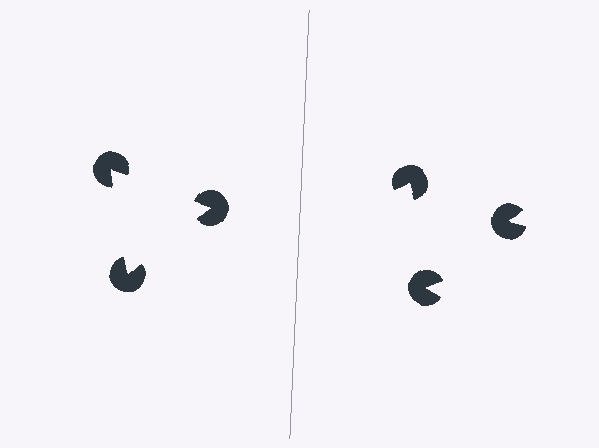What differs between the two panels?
The pac-man discs are positioned identically on both sides; only the wedge orientations differ. On the left they align to a triangle; on the right they are misaligned.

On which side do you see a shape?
An illusory triangle appears on the left side. On the right side the wedge cuts are rotated, so no coherent shape forms.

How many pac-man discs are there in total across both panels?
6 — 3 on each side.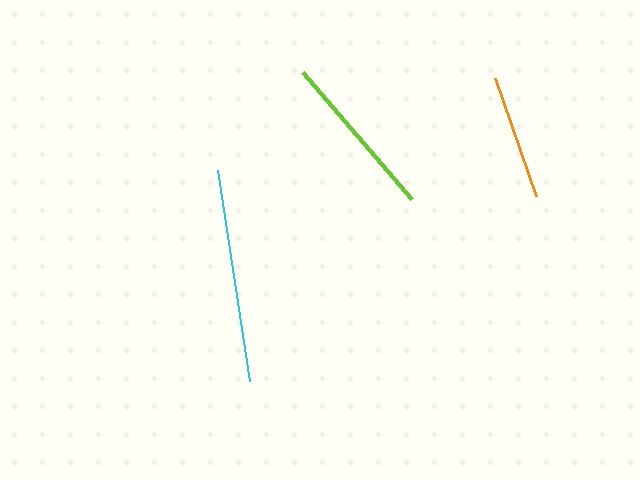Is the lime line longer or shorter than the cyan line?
The cyan line is longer than the lime line.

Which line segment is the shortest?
The orange line is the shortest at approximately 125 pixels.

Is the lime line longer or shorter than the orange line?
The lime line is longer than the orange line.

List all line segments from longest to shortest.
From longest to shortest: cyan, lime, orange.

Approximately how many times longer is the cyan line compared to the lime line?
The cyan line is approximately 1.3 times the length of the lime line.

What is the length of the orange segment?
The orange segment is approximately 125 pixels long.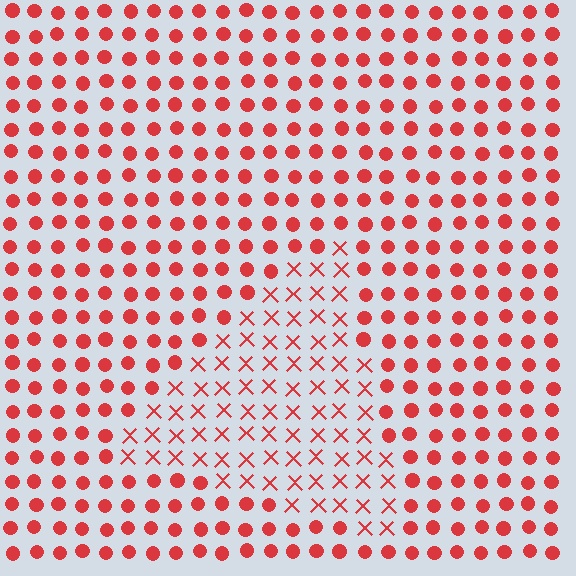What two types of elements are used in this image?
The image uses X marks inside the triangle region and circles outside it.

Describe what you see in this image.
The image is filled with small red elements arranged in a uniform grid. A triangle-shaped region contains X marks, while the surrounding area contains circles. The boundary is defined purely by the change in element shape.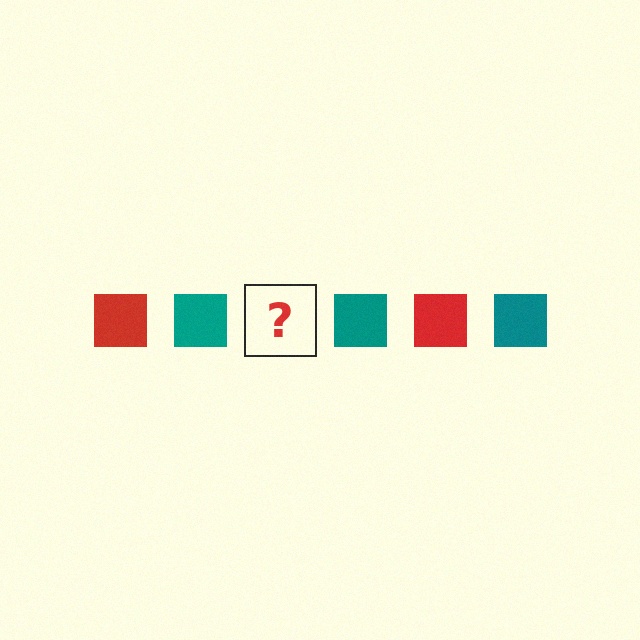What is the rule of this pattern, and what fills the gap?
The rule is that the pattern cycles through red, teal squares. The gap should be filled with a red square.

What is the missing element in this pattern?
The missing element is a red square.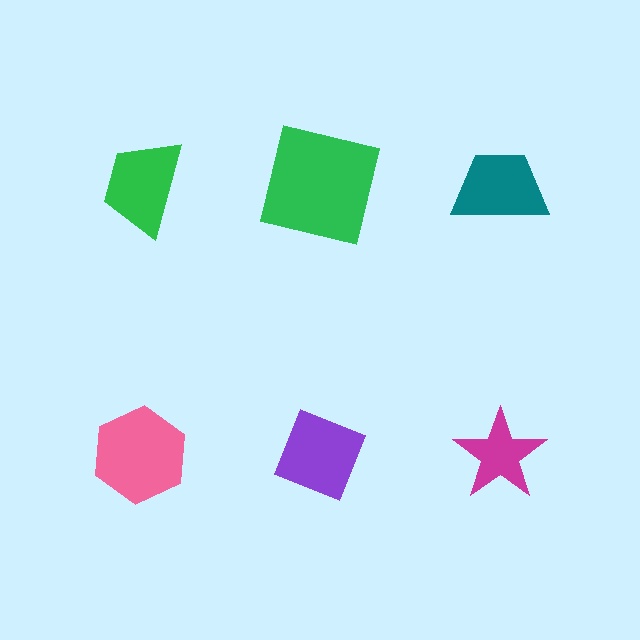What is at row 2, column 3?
A magenta star.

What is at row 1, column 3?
A teal trapezoid.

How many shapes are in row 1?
3 shapes.